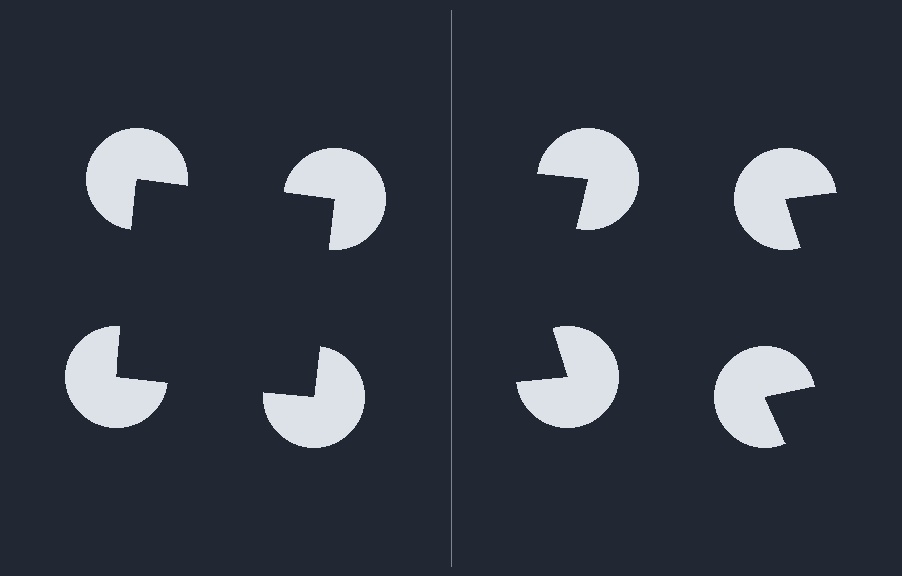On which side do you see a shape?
An illusory square appears on the left side. On the right side the wedge cuts are rotated, so no coherent shape forms.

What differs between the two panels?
The pac-man discs are positioned identically on both sides; only the wedge orientations differ. On the left they align to a square; on the right they are misaligned.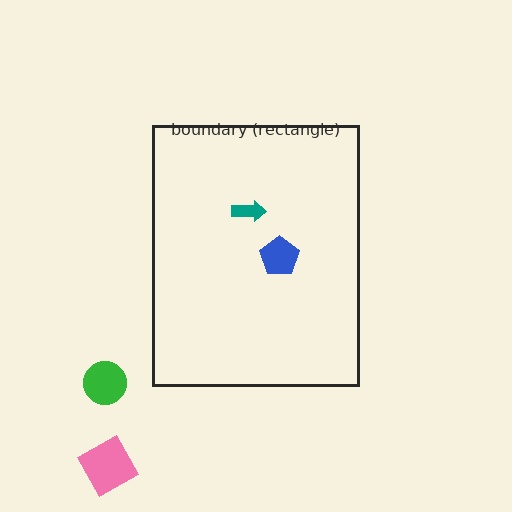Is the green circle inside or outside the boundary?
Outside.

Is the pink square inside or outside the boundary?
Outside.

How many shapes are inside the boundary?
2 inside, 2 outside.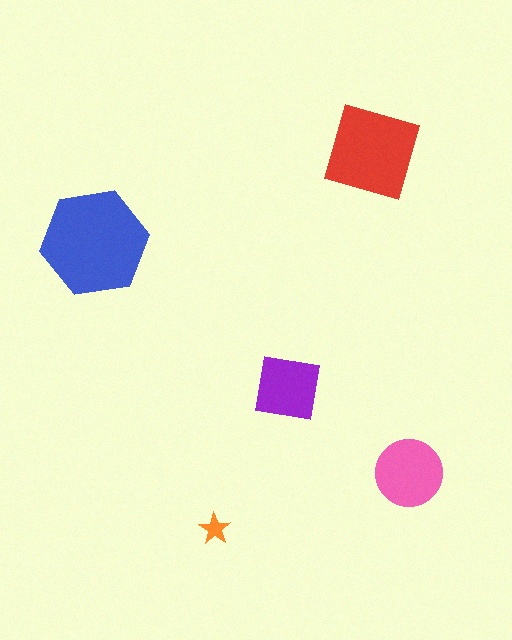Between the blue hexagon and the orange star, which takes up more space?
The blue hexagon.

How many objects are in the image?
There are 5 objects in the image.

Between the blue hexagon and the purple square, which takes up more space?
The blue hexagon.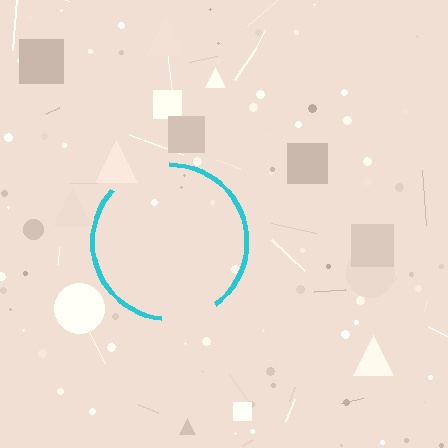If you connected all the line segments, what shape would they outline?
They would outline a circle.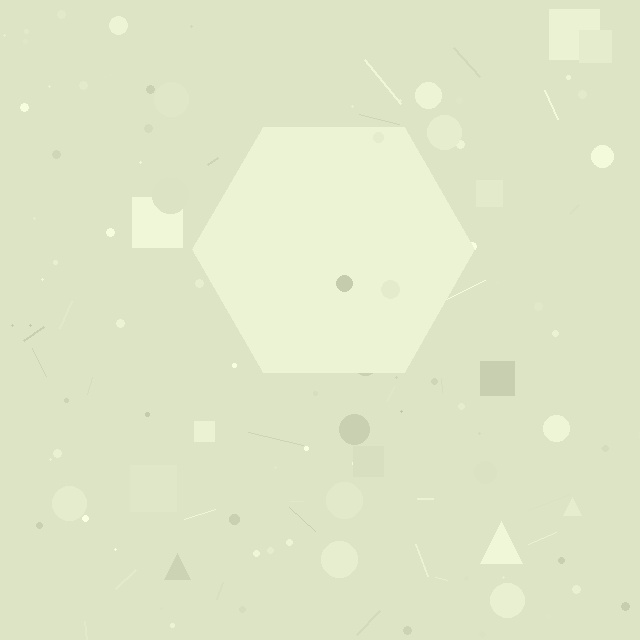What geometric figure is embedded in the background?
A hexagon is embedded in the background.